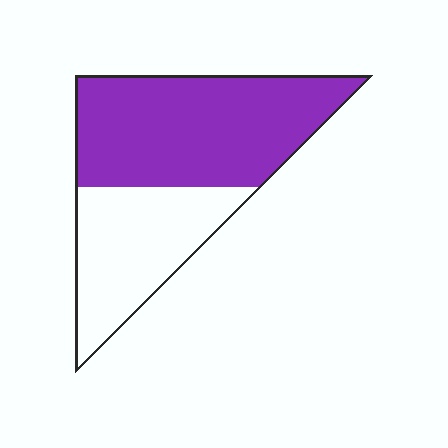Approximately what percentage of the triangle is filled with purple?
Approximately 60%.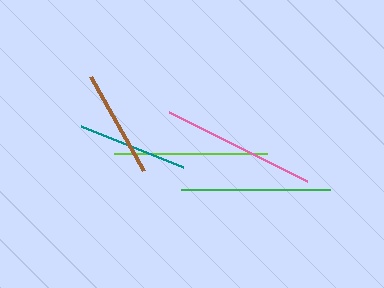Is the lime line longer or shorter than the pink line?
The pink line is longer than the lime line.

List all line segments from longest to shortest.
From longest to shortest: pink, lime, green, teal, brown.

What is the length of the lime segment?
The lime segment is approximately 153 pixels long.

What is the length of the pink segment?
The pink segment is approximately 154 pixels long.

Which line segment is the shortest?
The brown line is the shortest at approximately 107 pixels.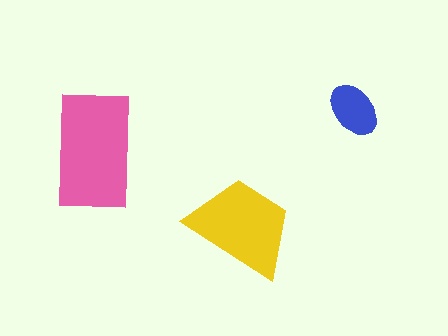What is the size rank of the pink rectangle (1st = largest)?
1st.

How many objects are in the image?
There are 3 objects in the image.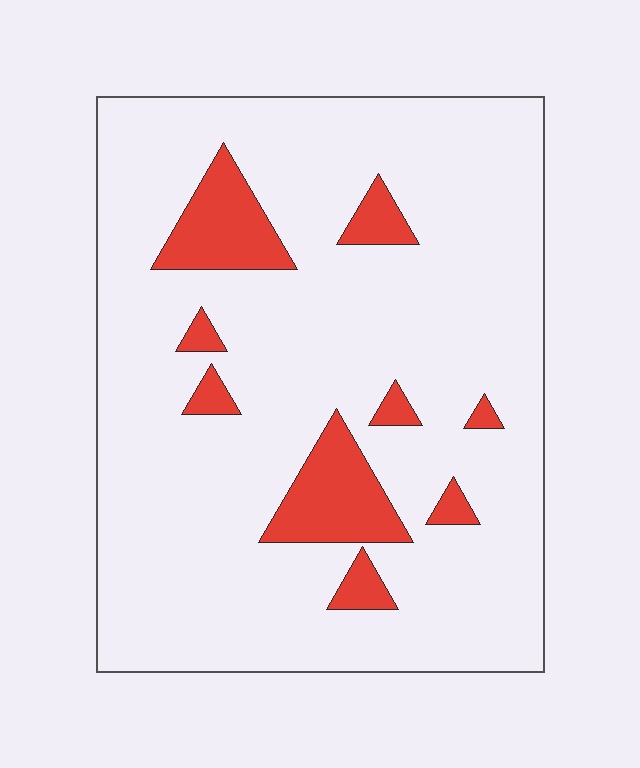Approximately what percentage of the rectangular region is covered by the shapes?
Approximately 10%.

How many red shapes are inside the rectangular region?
9.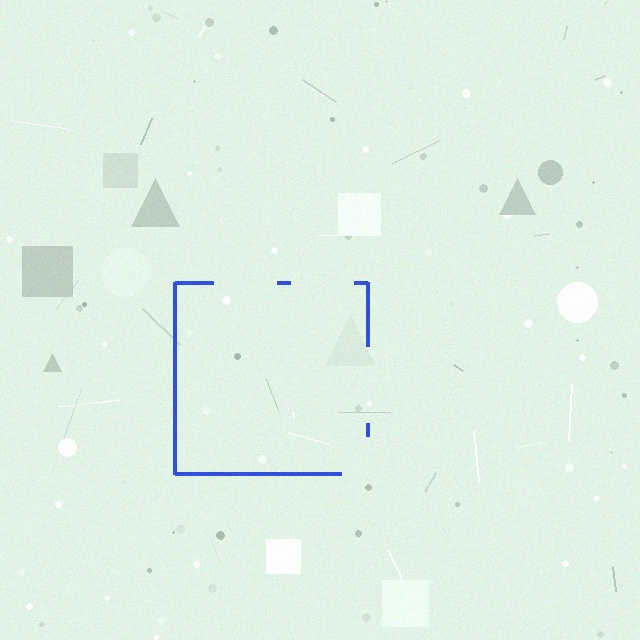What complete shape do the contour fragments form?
The contour fragments form a square.